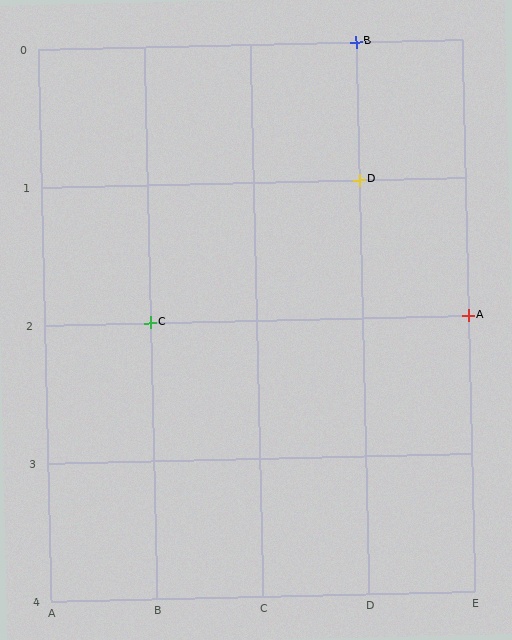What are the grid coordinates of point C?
Point C is at grid coordinates (B, 2).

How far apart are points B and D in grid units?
Points B and D are 1 row apart.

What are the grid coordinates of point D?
Point D is at grid coordinates (D, 1).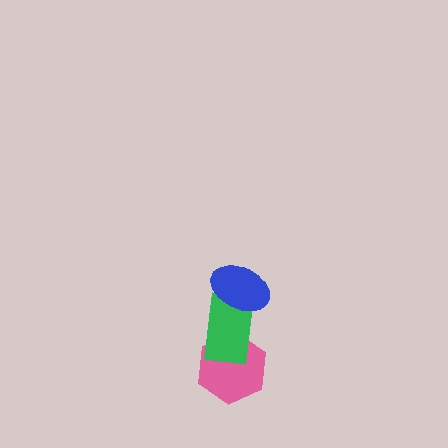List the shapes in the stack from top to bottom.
From top to bottom: the blue ellipse, the green rectangle, the pink hexagon.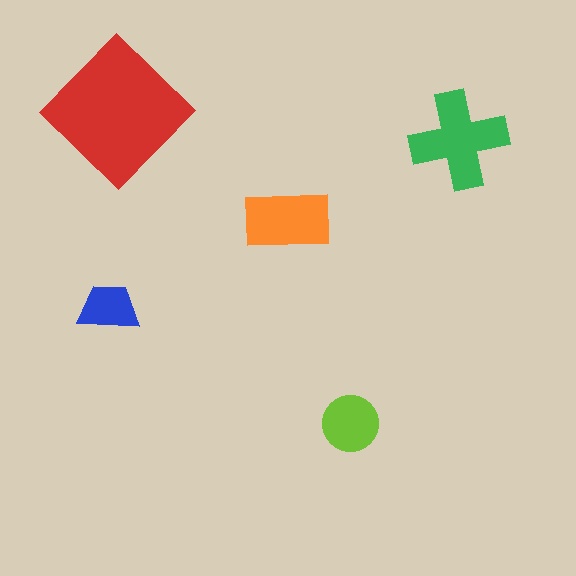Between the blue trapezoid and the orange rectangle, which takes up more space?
The orange rectangle.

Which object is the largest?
The red diamond.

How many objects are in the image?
There are 5 objects in the image.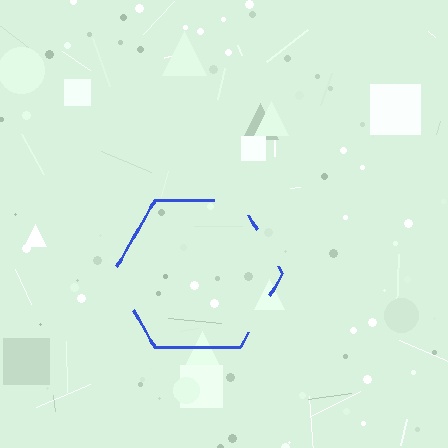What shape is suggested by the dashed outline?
The dashed outline suggests a hexagon.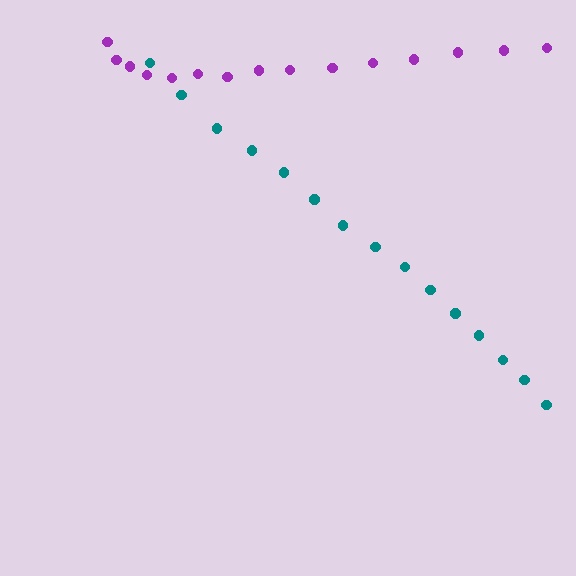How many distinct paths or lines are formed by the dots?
There are 2 distinct paths.